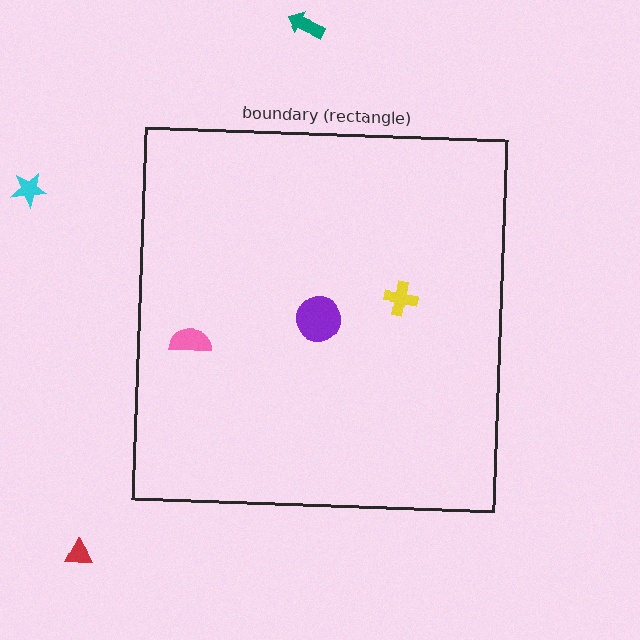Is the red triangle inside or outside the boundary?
Outside.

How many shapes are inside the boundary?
3 inside, 3 outside.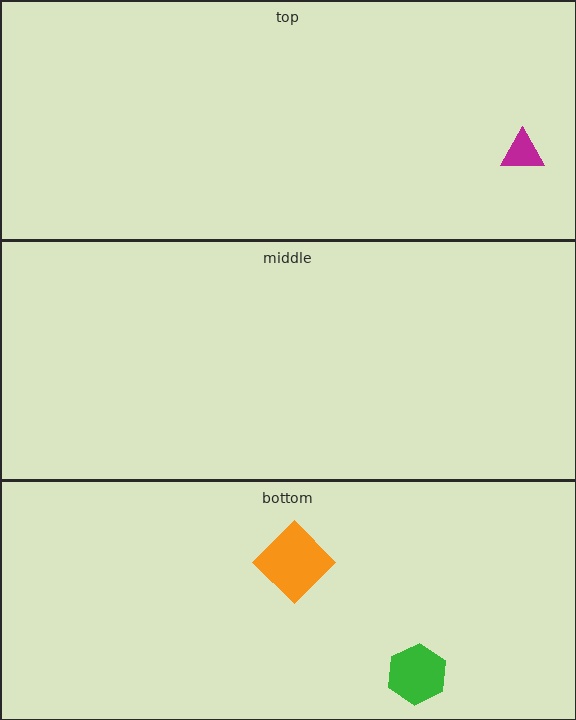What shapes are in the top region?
The magenta triangle.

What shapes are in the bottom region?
The green hexagon, the orange diamond.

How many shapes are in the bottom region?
2.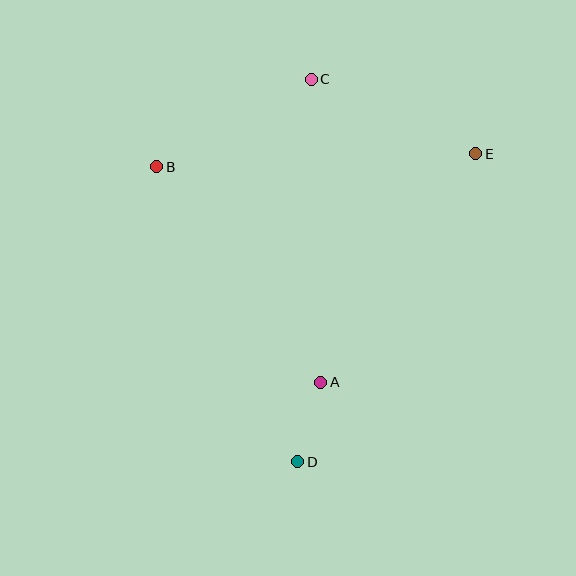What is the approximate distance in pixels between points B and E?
The distance between B and E is approximately 319 pixels.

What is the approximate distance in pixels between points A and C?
The distance between A and C is approximately 303 pixels.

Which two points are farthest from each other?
Points C and D are farthest from each other.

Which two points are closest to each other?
Points A and D are closest to each other.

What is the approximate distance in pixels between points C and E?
The distance between C and E is approximately 181 pixels.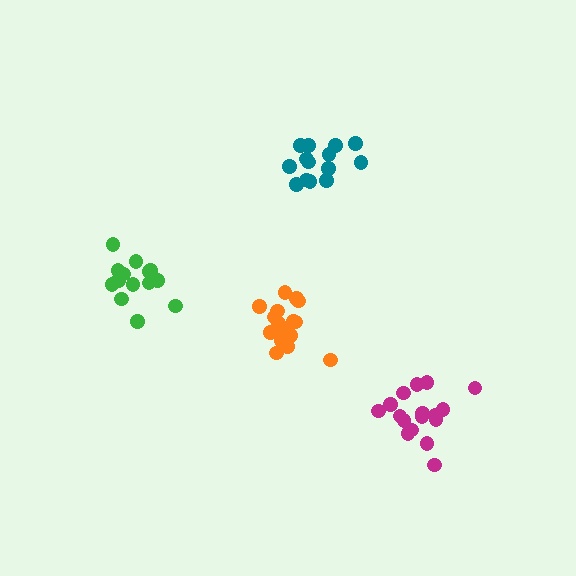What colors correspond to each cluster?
The clusters are colored: teal, orange, green, magenta.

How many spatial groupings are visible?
There are 4 spatial groupings.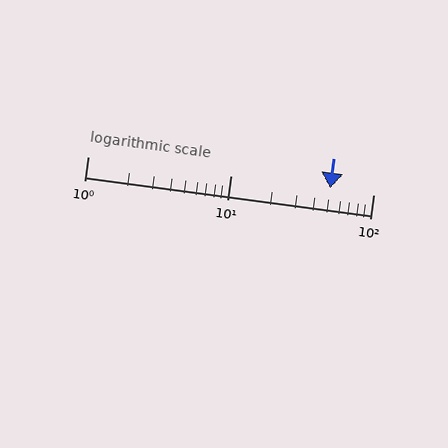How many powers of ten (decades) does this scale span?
The scale spans 2 decades, from 1 to 100.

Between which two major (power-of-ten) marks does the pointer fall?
The pointer is between 10 and 100.